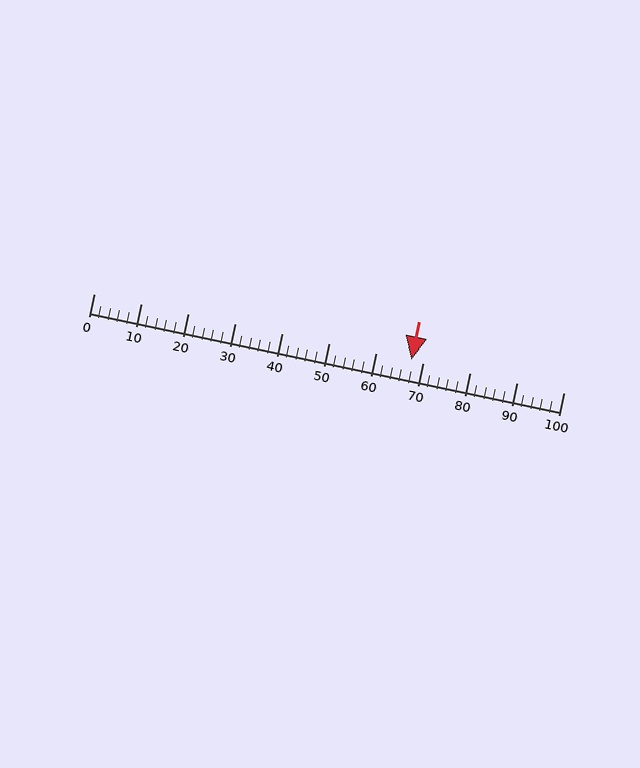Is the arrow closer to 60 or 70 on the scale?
The arrow is closer to 70.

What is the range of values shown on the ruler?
The ruler shows values from 0 to 100.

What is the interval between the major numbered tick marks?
The major tick marks are spaced 10 units apart.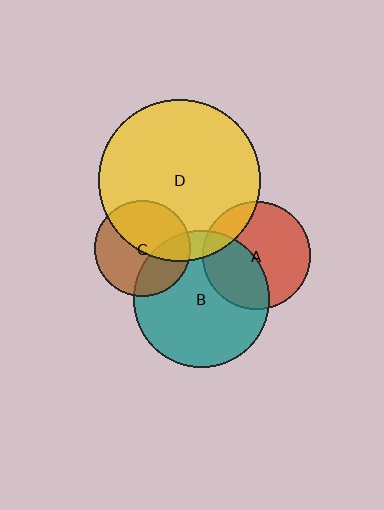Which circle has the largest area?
Circle D (yellow).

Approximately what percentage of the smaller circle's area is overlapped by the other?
Approximately 10%.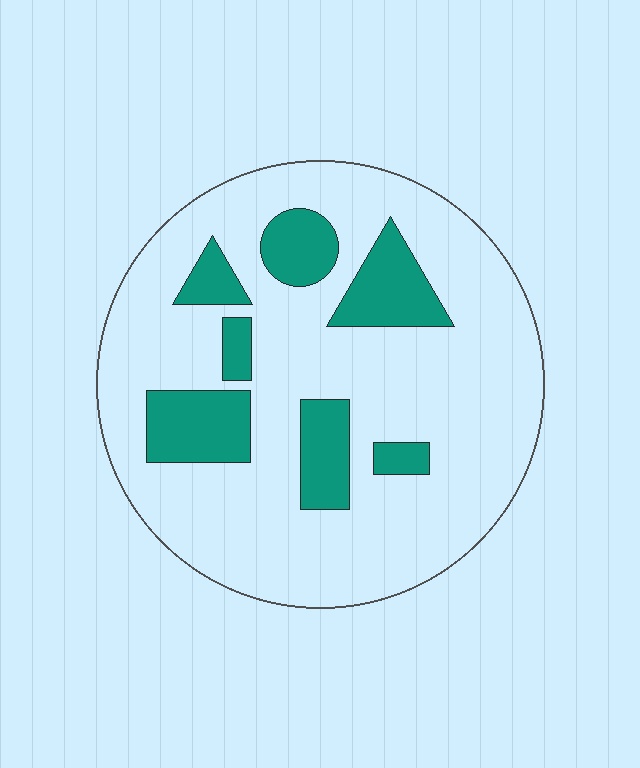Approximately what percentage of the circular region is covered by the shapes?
Approximately 20%.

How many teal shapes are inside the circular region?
7.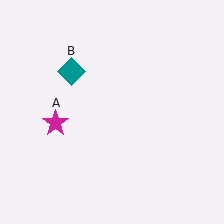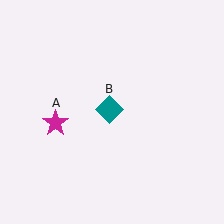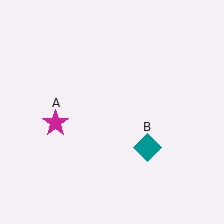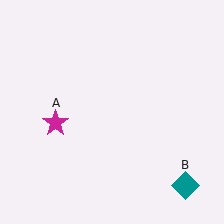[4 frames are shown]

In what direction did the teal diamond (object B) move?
The teal diamond (object B) moved down and to the right.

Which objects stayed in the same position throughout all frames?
Magenta star (object A) remained stationary.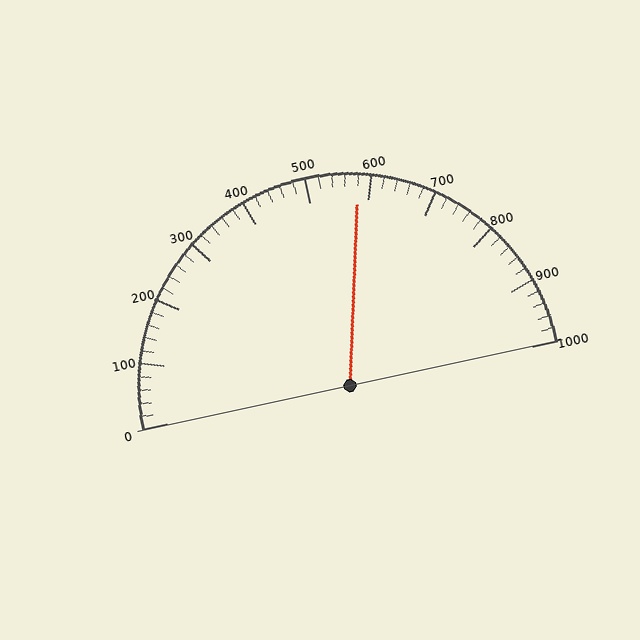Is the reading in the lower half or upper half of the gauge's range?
The reading is in the upper half of the range (0 to 1000).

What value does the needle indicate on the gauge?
The needle indicates approximately 580.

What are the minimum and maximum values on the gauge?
The gauge ranges from 0 to 1000.